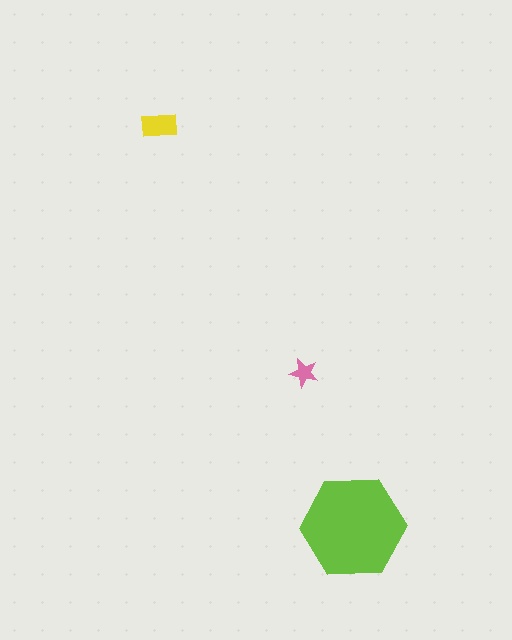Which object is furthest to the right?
The lime hexagon is rightmost.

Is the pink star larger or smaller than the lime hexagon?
Smaller.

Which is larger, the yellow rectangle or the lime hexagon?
The lime hexagon.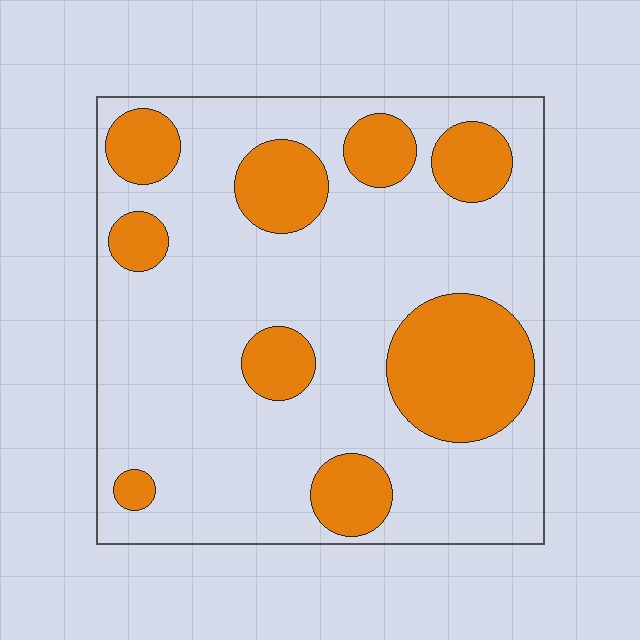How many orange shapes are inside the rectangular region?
9.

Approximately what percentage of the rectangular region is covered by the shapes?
Approximately 25%.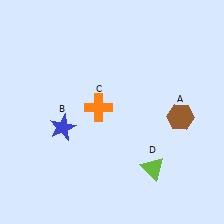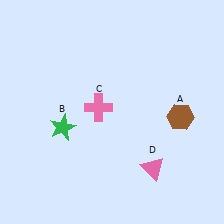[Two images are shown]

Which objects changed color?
B changed from blue to green. C changed from orange to pink. D changed from lime to pink.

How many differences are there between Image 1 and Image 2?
There are 3 differences between the two images.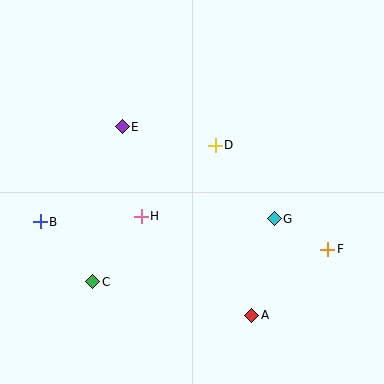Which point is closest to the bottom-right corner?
Point F is closest to the bottom-right corner.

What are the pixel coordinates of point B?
Point B is at (40, 222).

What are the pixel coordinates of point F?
Point F is at (328, 249).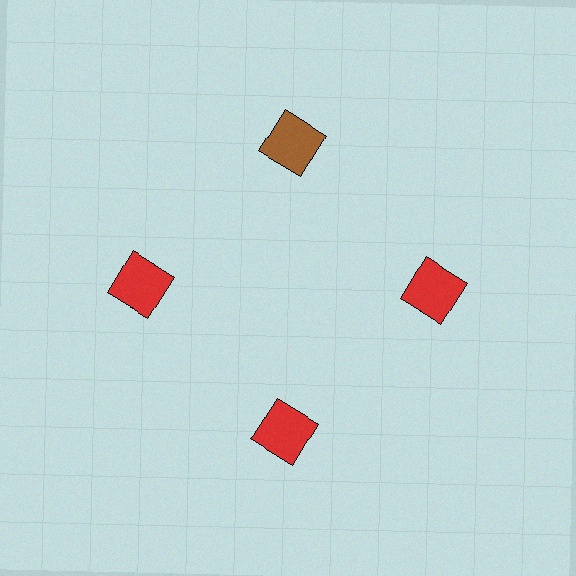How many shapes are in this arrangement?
There are 4 shapes arranged in a ring pattern.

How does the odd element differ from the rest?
It has a different color: brown instead of red.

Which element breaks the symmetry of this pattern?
The brown square at roughly the 12 o'clock position breaks the symmetry. All other shapes are red squares.